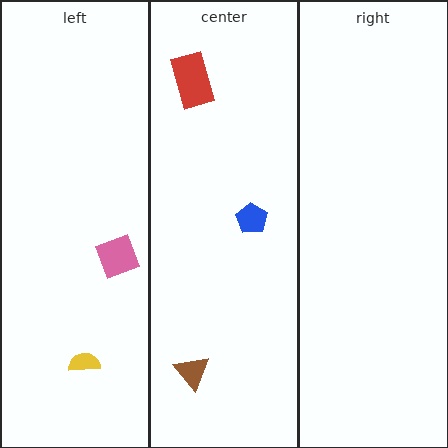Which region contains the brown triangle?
The center region.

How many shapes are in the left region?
2.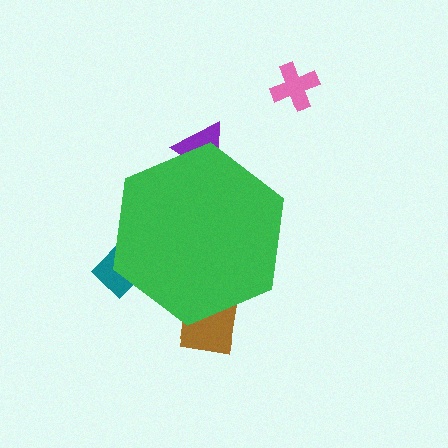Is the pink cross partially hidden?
No, the pink cross is fully visible.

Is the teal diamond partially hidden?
Yes, the teal diamond is partially hidden behind the green hexagon.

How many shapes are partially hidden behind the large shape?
3 shapes are partially hidden.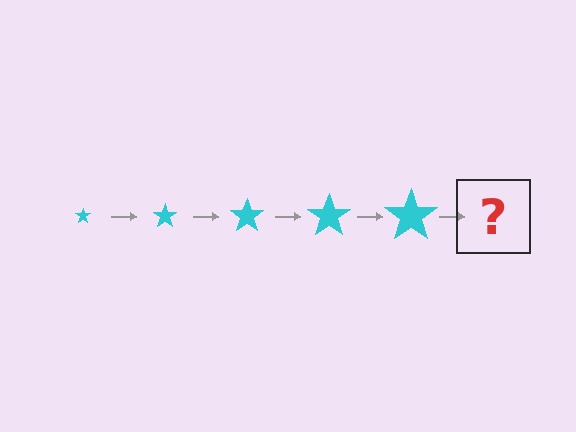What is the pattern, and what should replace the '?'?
The pattern is that the star gets progressively larger each step. The '?' should be a cyan star, larger than the previous one.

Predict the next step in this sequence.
The next step is a cyan star, larger than the previous one.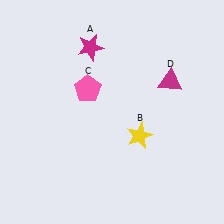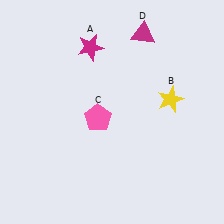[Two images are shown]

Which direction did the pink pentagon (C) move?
The pink pentagon (C) moved down.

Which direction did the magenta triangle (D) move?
The magenta triangle (D) moved up.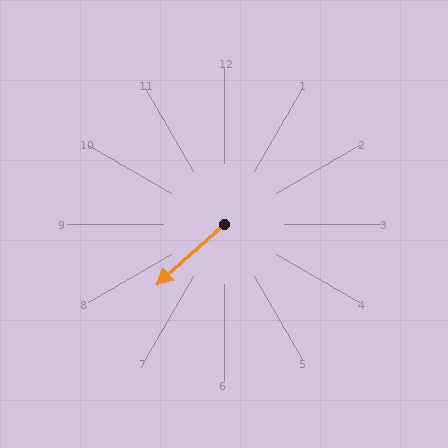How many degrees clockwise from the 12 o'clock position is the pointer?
Approximately 228 degrees.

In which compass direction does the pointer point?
Southwest.